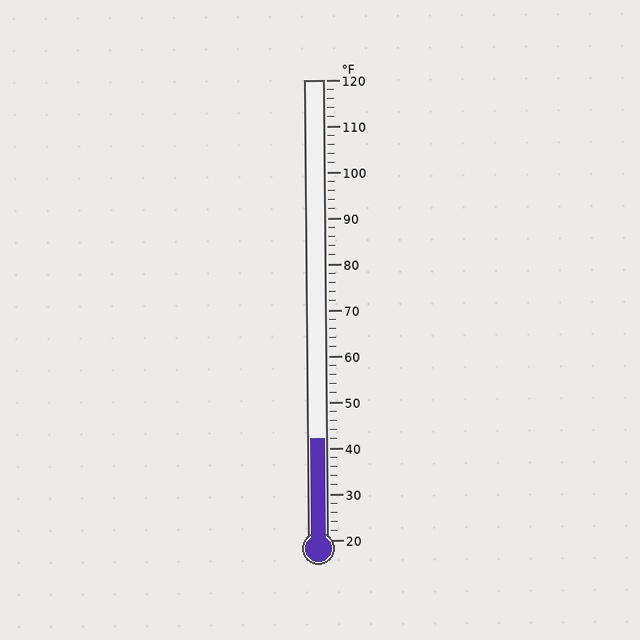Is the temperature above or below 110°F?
The temperature is below 110°F.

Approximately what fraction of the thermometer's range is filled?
The thermometer is filled to approximately 20% of its range.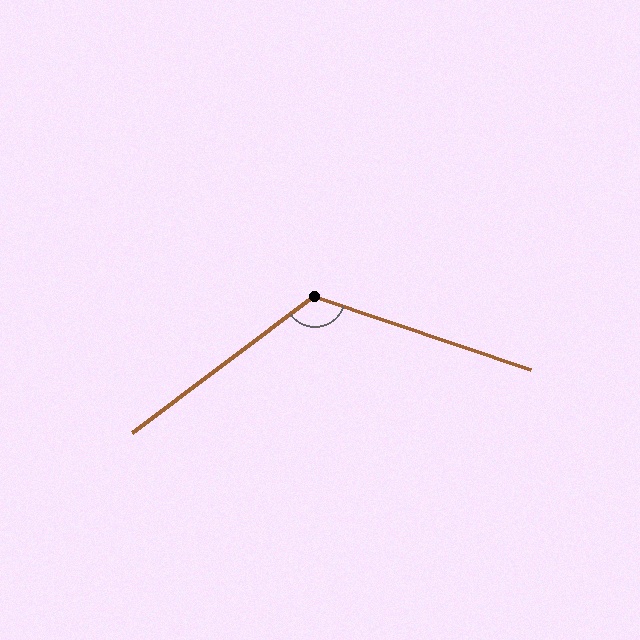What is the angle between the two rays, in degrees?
Approximately 124 degrees.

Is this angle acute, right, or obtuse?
It is obtuse.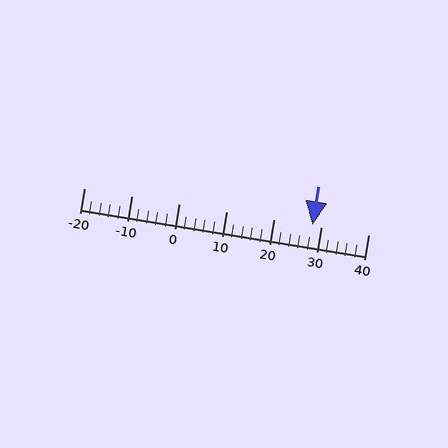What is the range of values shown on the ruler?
The ruler shows values from -20 to 40.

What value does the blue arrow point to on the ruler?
The blue arrow points to approximately 28.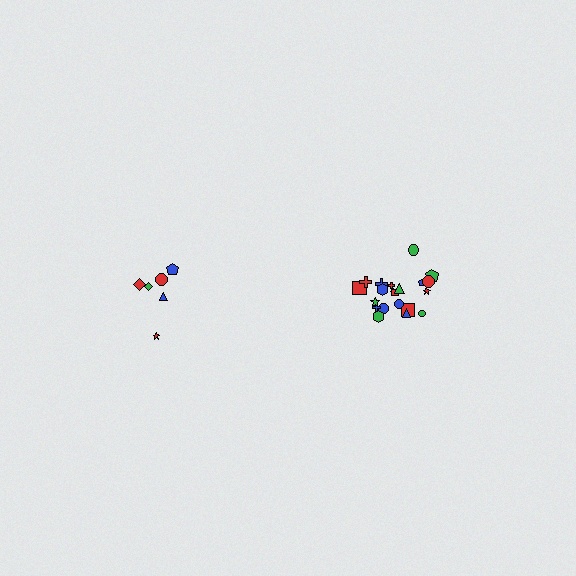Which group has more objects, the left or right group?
The right group.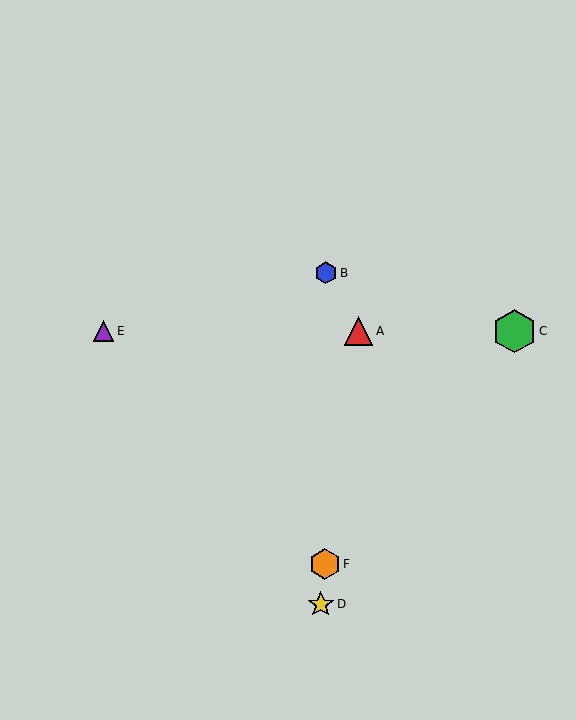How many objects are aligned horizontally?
3 objects (A, C, E) are aligned horizontally.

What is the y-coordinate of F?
Object F is at y≈564.